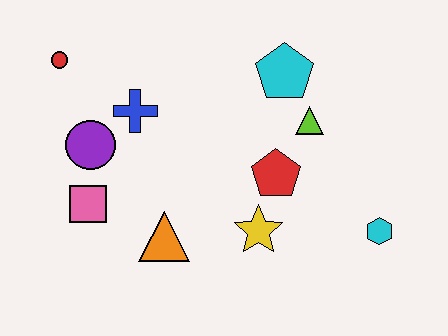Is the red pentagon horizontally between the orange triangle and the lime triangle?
Yes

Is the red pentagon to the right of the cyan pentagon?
No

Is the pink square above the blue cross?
No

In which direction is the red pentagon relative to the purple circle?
The red pentagon is to the right of the purple circle.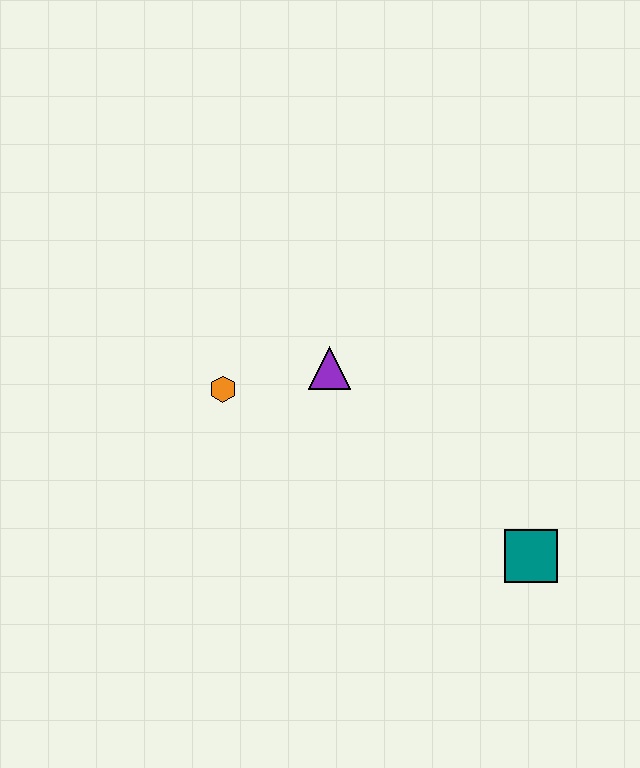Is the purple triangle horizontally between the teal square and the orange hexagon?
Yes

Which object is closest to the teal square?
The purple triangle is closest to the teal square.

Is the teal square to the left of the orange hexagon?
No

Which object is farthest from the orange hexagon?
The teal square is farthest from the orange hexagon.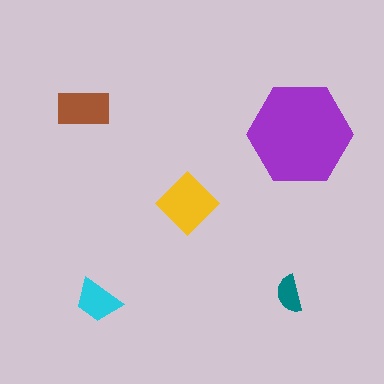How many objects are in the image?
There are 5 objects in the image.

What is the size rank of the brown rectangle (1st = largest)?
3rd.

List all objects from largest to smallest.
The purple hexagon, the yellow diamond, the brown rectangle, the cyan trapezoid, the teal semicircle.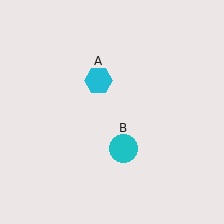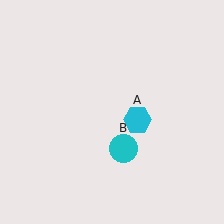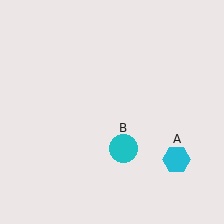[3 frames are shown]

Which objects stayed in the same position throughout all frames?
Cyan circle (object B) remained stationary.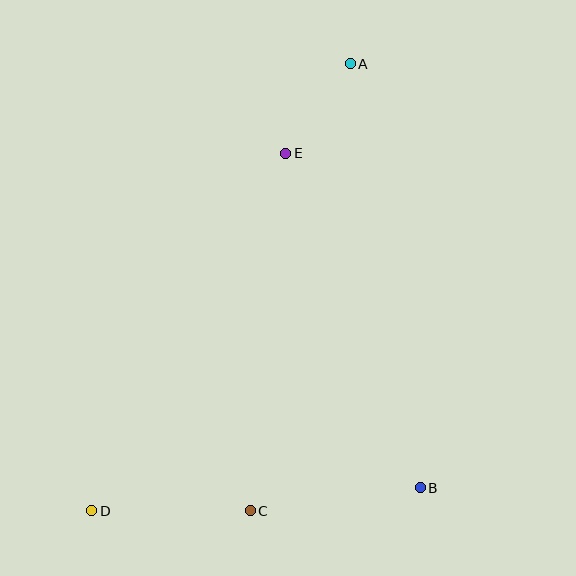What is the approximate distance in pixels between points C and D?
The distance between C and D is approximately 159 pixels.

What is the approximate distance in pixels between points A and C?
The distance between A and C is approximately 458 pixels.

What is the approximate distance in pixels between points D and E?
The distance between D and E is approximately 407 pixels.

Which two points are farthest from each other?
Points A and D are farthest from each other.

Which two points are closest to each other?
Points A and E are closest to each other.